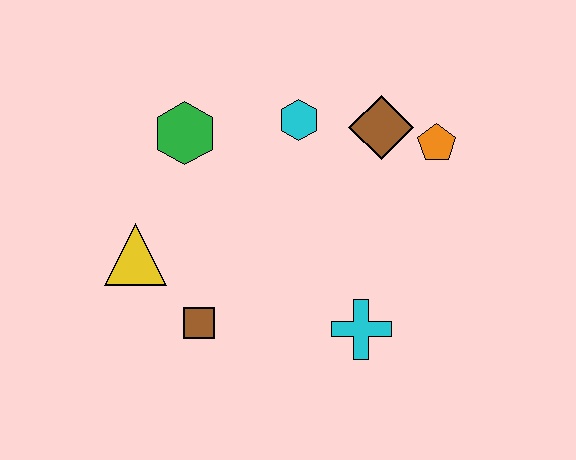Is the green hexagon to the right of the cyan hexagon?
No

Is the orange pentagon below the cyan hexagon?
Yes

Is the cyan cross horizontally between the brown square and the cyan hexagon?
No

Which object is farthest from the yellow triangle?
The orange pentagon is farthest from the yellow triangle.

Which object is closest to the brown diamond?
The orange pentagon is closest to the brown diamond.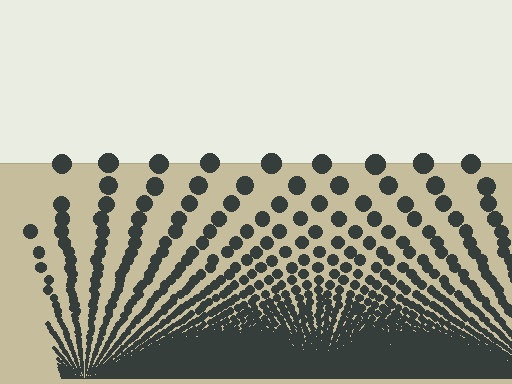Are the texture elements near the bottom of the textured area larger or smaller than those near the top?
Smaller. The gradient is inverted — elements near the bottom are smaller and denser.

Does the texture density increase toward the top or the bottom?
Density increases toward the bottom.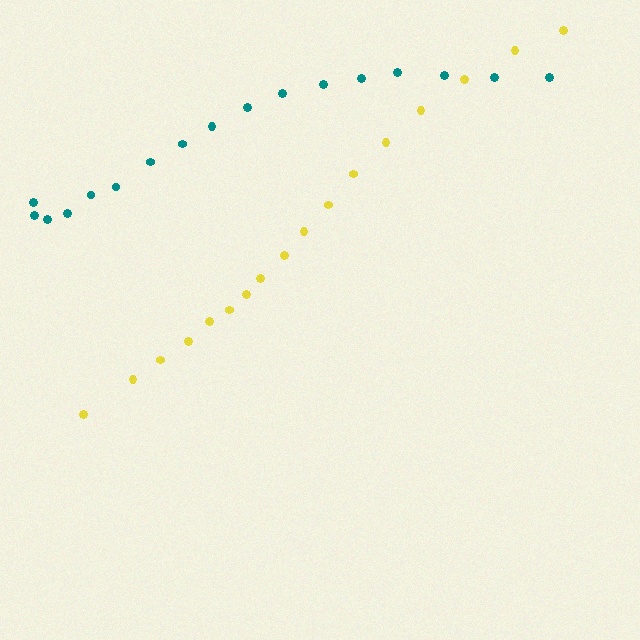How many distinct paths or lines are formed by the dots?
There are 2 distinct paths.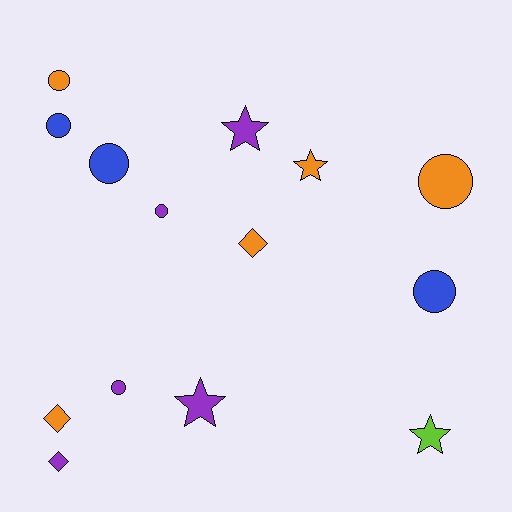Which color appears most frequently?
Orange, with 5 objects.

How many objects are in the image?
There are 14 objects.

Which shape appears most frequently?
Circle, with 7 objects.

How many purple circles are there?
There are 2 purple circles.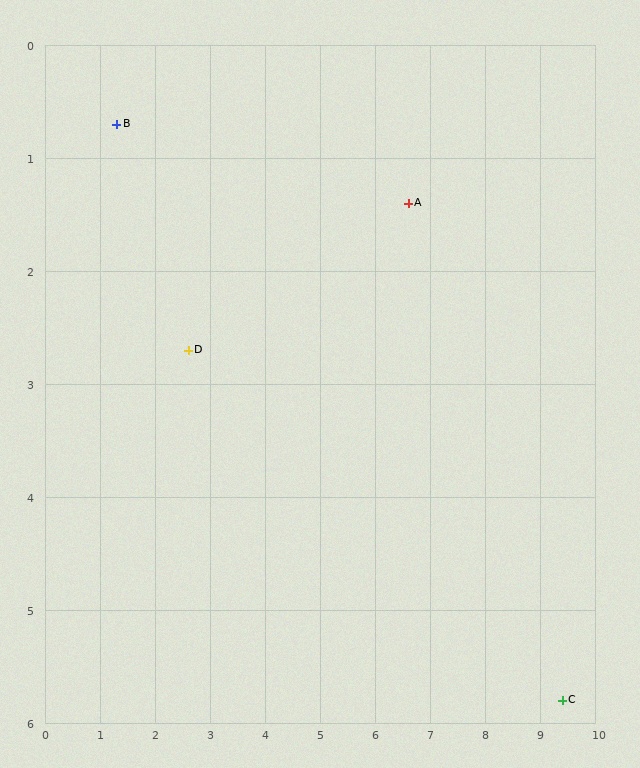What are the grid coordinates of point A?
Point A is at approximately (6.6, 1.4).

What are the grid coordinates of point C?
Point C is at approximately (9.4, 5.8).